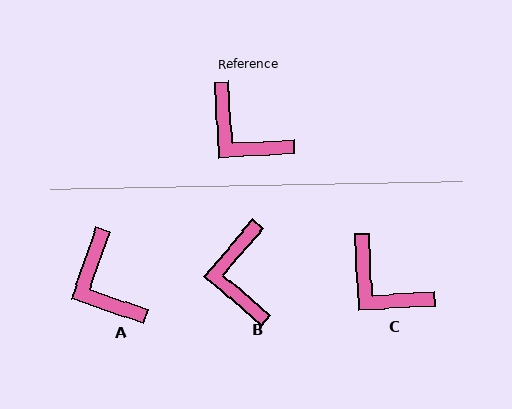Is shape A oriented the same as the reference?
No, it is off by about 22 degrees.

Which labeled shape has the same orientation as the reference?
C.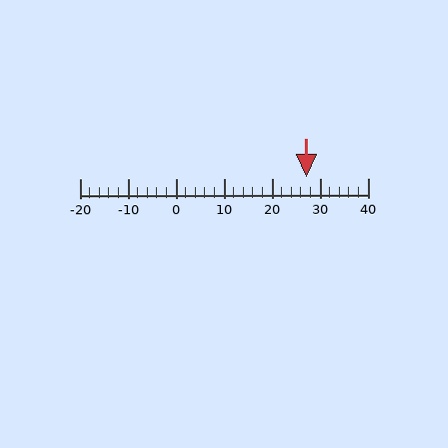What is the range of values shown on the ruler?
The ruler shows values from -20 to 40.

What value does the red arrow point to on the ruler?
The red arrow points to approximately 27.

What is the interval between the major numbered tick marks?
The major tick marks are spaced 10 units apart.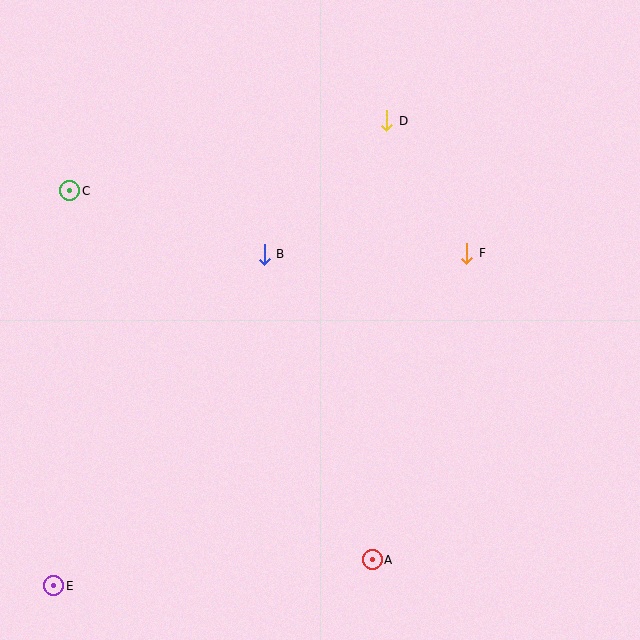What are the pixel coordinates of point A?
Point A is at (372, 560).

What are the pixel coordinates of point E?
Point E is at (54, 586).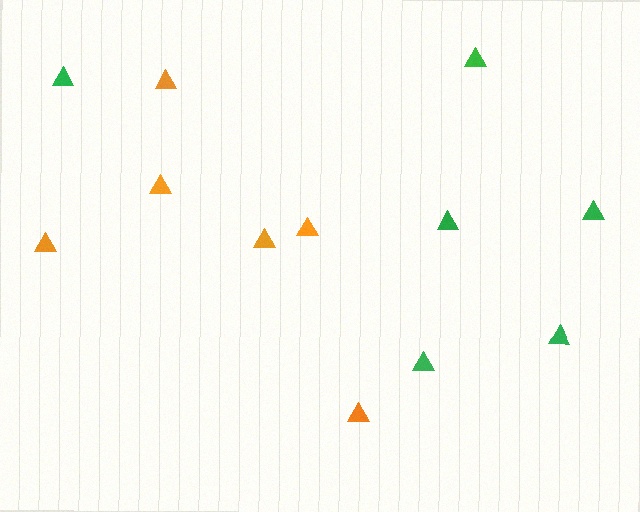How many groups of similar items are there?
There are 2 groups: one group of orange triangles (6) and one group of green triangles (6).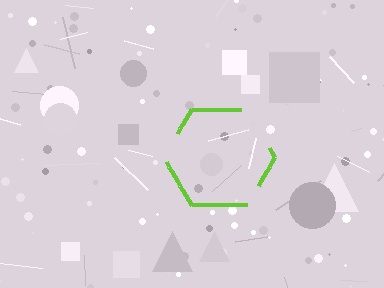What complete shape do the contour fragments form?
The contour fragments form a hexagon.